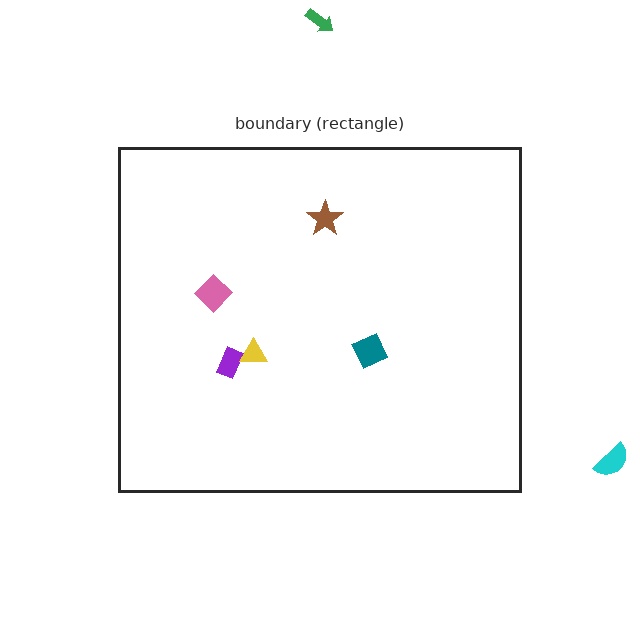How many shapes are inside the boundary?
5 inside, 2 outside.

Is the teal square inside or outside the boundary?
Inside.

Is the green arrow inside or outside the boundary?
Outside.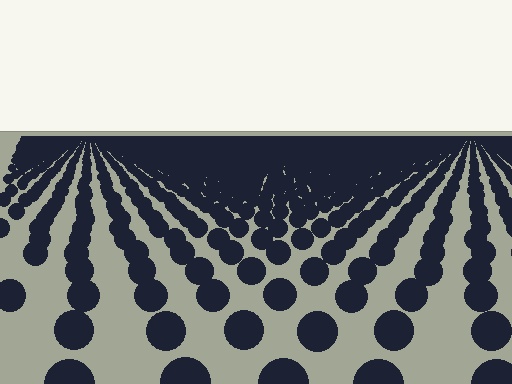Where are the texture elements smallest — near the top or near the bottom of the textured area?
Near the top.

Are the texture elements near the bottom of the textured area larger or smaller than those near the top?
Larger. Near the bottom, elements are closer to the viewer and appear at a bigger on-screen size.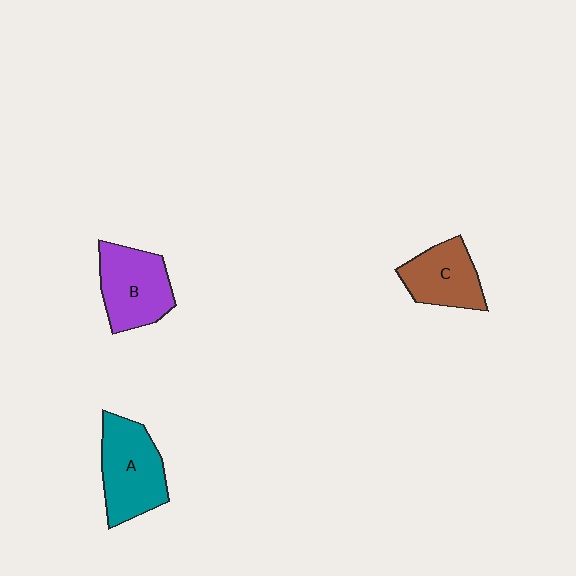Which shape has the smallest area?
Shape C (brown).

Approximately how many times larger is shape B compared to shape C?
Approximately 1.2 times.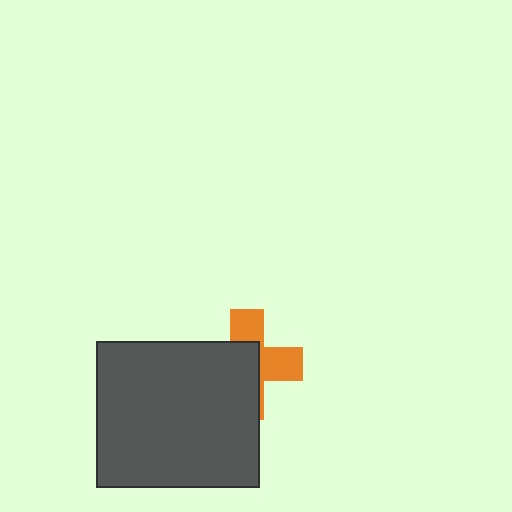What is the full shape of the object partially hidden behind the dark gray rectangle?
The partially hidden object is an orange cross.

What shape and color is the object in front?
The object in front is a dark gray rectangle.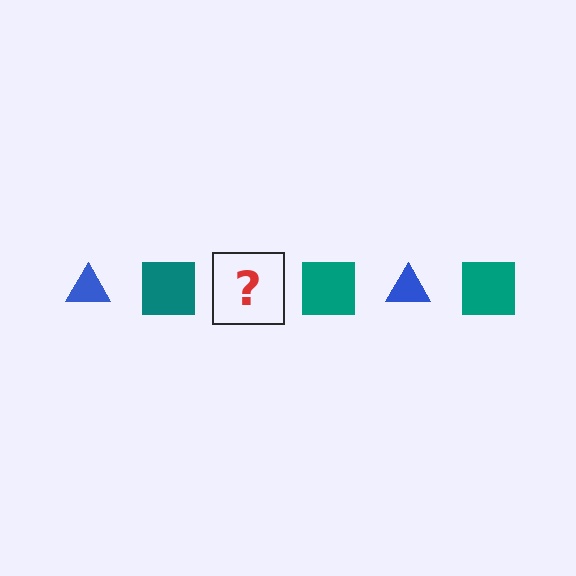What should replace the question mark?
The question mark should be replaced with a blue triangle.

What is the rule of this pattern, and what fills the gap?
The rule is that the pattern alternates between blue triangle and teal square. The gap should be filled with a blue triangle.